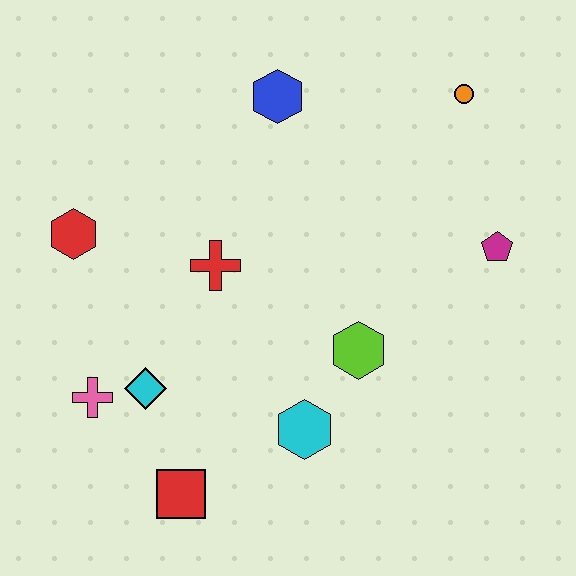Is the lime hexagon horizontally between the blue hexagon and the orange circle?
Yes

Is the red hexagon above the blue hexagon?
No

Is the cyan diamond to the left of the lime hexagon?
Yes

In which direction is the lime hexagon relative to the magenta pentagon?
The lime hexagon is to the left of the magenta pentagon.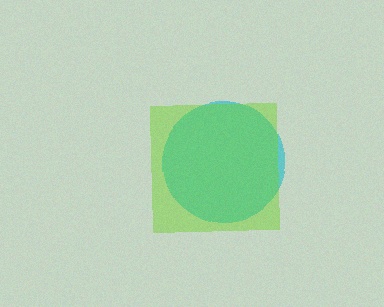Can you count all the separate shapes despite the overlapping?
Yes, there are 2 separate shapes.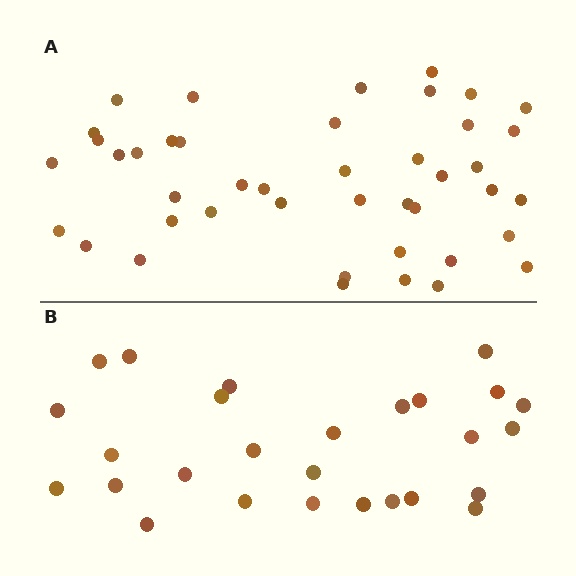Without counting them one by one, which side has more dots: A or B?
Region A (the top region) has more dots.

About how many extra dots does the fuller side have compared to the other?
Region A has approximately 15 more dots than region B.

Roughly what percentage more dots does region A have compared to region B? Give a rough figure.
About 60% more.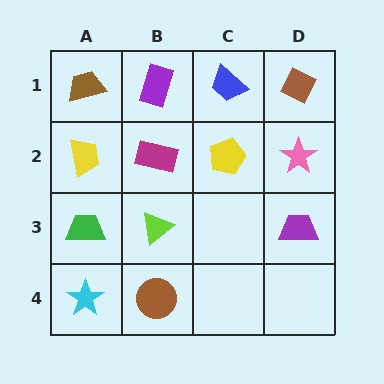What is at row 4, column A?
A cyan star.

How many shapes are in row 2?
4 shapes.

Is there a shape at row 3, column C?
No, that cell is empty.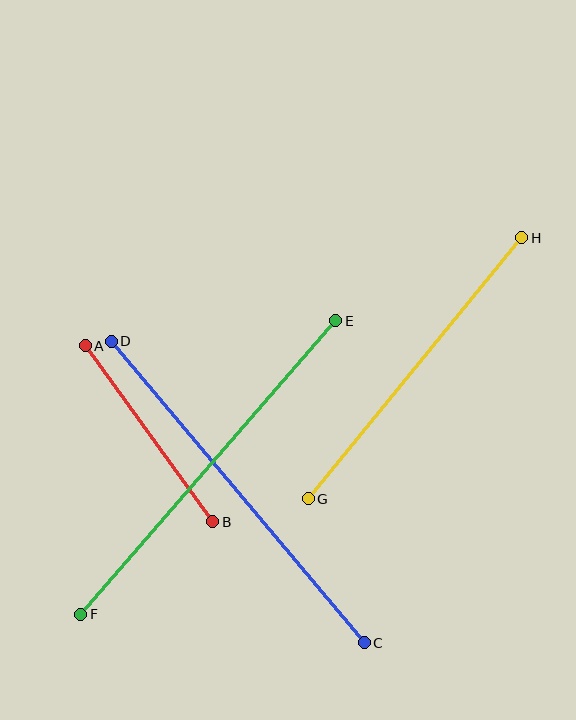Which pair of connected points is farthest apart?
Points C and D are farthest apart.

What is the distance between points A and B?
The distance is approximately 217 pixels.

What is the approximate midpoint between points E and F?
The midpoint is at approximately (208, 468) pixels.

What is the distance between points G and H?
The distance is approximately 337 pixels.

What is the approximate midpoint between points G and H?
The midpoint is at approximately (415, 368) pixels.